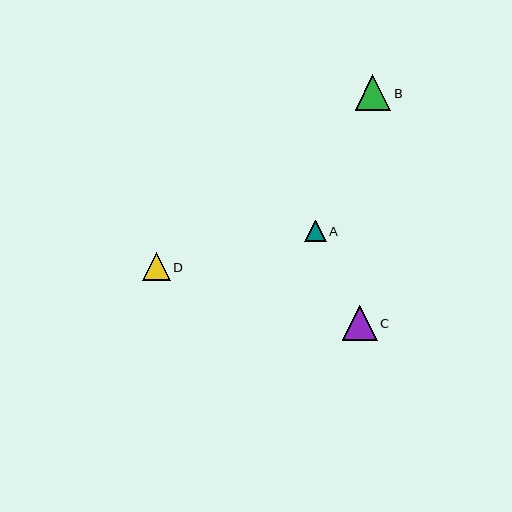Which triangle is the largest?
Triangle B is the largest with a size of approximately 36 pixels.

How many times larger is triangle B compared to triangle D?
Triangle B is approximately 1.3 times the size of triangle D.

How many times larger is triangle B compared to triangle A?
Triangle B is approximately 1.7 times the size of triangle A.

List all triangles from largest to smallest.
From largest to smallest: B, C, D, A.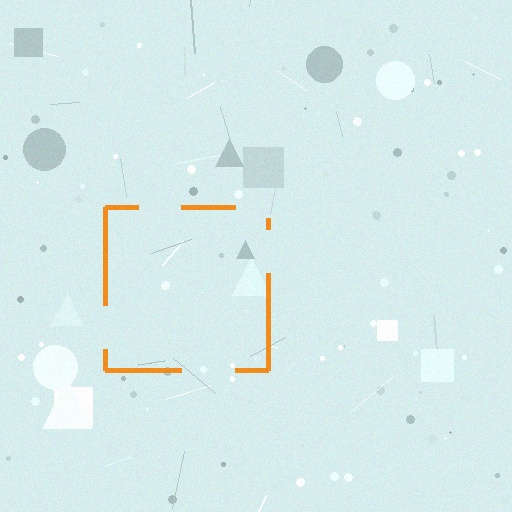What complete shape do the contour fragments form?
The contour fragments form a square.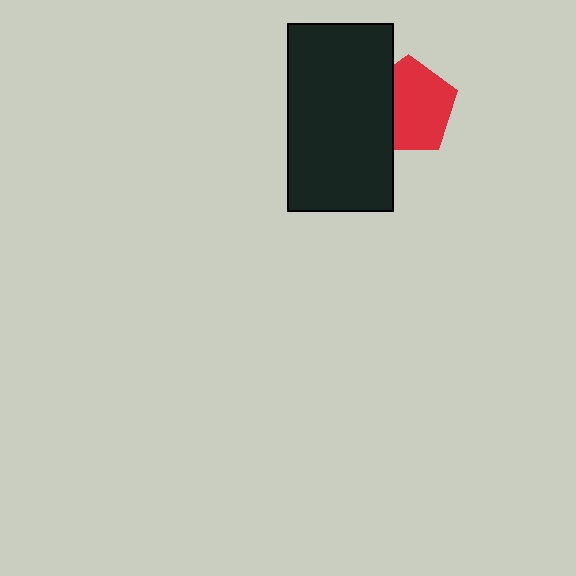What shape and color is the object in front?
The object in front is a black rectangle.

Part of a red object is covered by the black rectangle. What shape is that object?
It is a pentagon.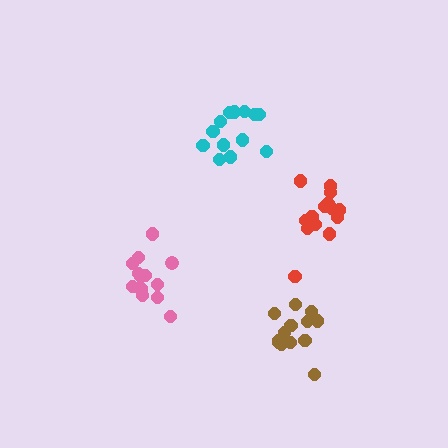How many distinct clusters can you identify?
There are 4 distinct clusters.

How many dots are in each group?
Group 1: 15 dots, Group 2: 14 dots, Group 3: 13 dots, Group 4: 13 dots (55 total).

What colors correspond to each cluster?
The clusters are colored: red, pink, cyan, brown.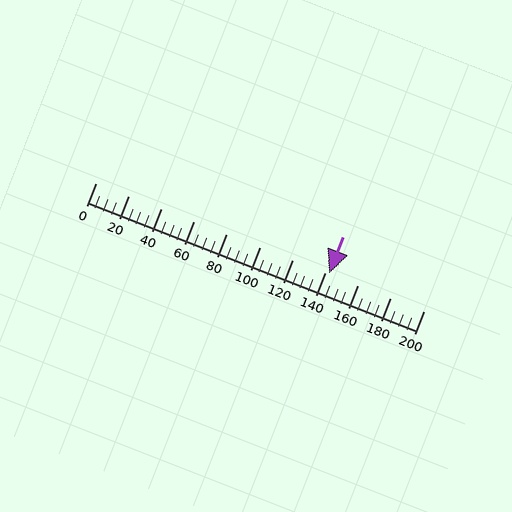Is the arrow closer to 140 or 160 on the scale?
The arrow is closer to 140.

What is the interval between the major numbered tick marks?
The major tick marks are spaced 20 units apart.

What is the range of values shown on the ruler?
The ruler shows values from 0 to 200.